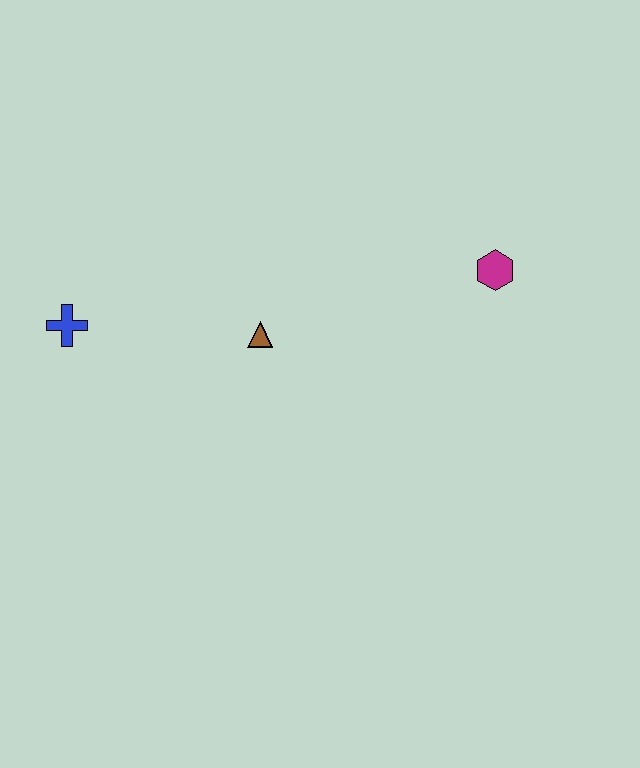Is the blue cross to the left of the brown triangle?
Yes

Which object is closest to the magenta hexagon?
The brown triangle is closest to the magenta hexagon.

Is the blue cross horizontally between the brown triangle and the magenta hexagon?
No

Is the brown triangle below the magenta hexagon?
Yes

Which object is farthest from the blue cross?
The magenta hexagon is farthest from the blue cross.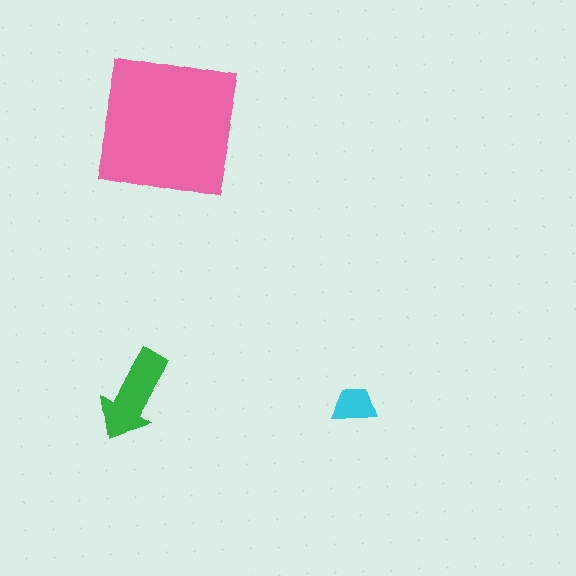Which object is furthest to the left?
The green arrow is leftmost.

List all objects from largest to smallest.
The pink square, the green arrow, the cyan trapezoid.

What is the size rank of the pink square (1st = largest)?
1st.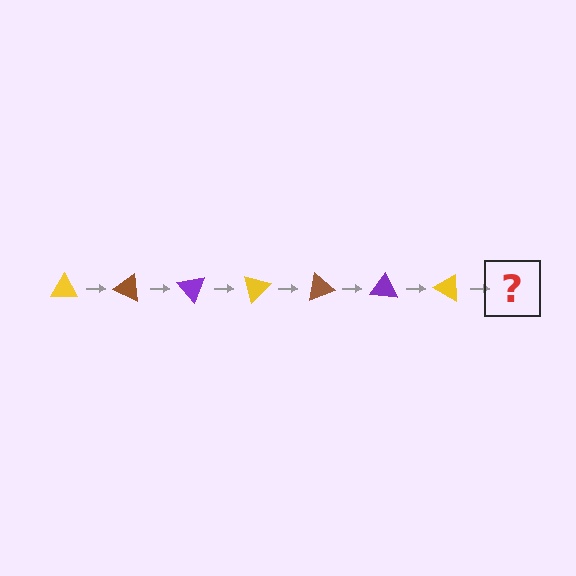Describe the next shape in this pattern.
It should be a brown triangle, rotated 175 degrees from the start.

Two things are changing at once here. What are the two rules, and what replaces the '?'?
The two rules are that it rotates 25 degrees each step and the color cycles through yellow, brown, and purple. The '?' should be a brown triangle, rotated 175 degrees from the start.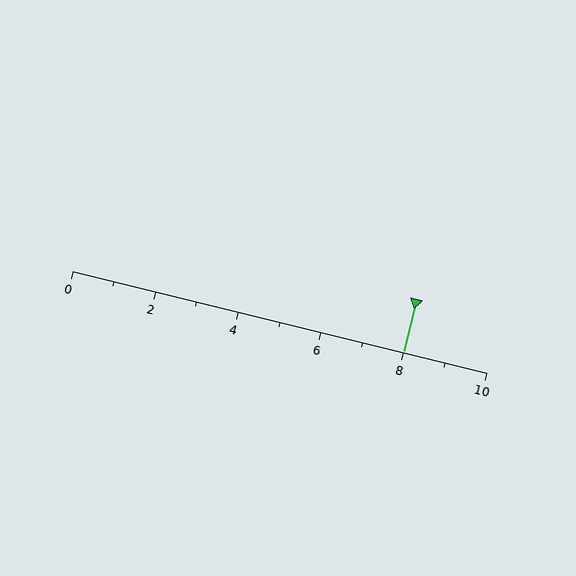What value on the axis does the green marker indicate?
The marker indicates approximately 8.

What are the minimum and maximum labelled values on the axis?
The axis runs from 0 to 10.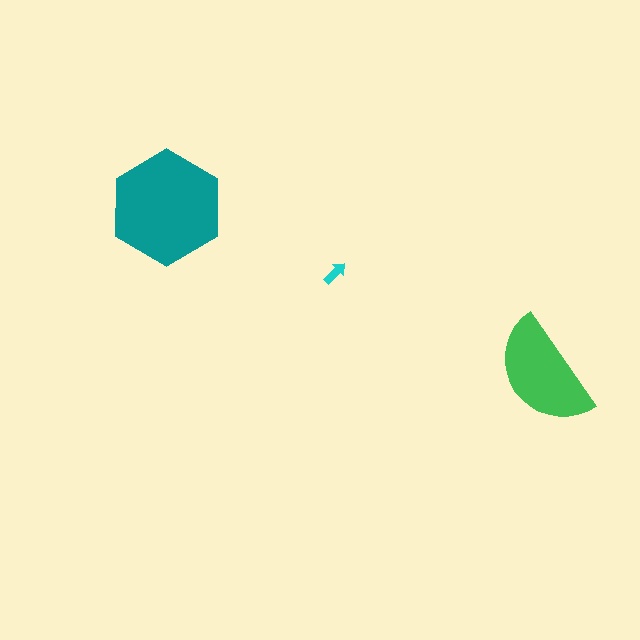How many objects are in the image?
There are 3 objects in the image.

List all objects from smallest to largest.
The cyan arrow, the green semicircle, the teal hexagon.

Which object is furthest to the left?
The teal hexagon is leftmost.